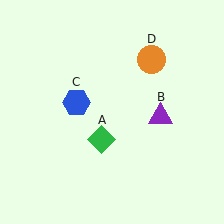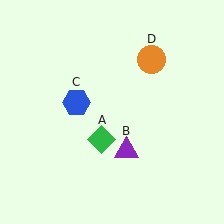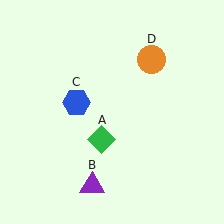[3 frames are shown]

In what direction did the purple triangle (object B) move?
The purple triangle (object B) moved down and to the left.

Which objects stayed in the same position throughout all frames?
Green diamond (object A) and blue hexagon (object C) and orange circle (object D) remained stationary.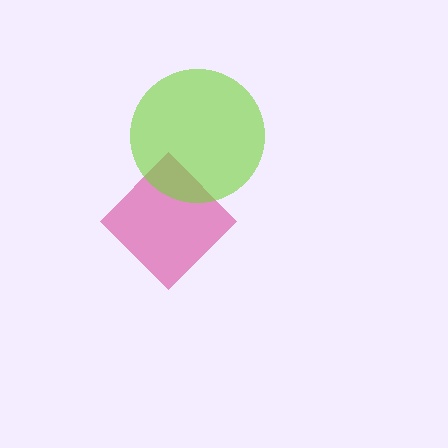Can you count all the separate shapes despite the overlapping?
Yes, there are 2 separate shapes.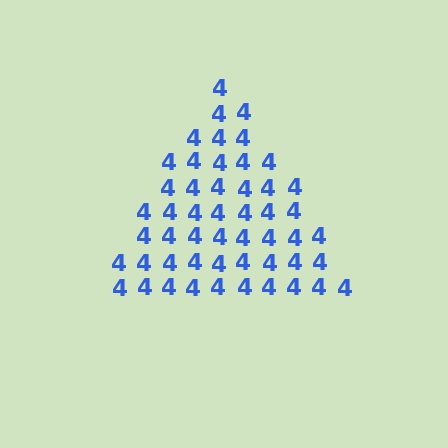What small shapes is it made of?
It is made of small digit 4's.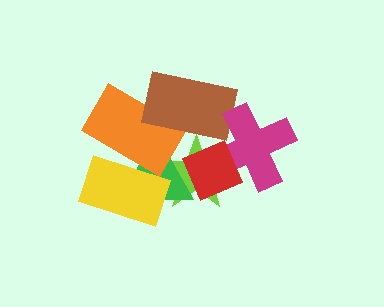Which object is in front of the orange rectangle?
The brown rectangle is in front of the orange rectangle.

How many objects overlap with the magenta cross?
3 objects overlap with the magenta cross.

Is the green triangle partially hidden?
Yes, it is partially covered by another shape.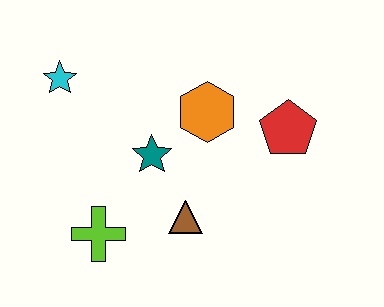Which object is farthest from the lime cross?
The red pentagon is farthest from the lime cross.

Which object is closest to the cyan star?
The teal star is closest to the cyan star.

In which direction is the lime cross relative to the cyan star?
The lime cross is below the cyan star.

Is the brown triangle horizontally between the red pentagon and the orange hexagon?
No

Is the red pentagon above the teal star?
Yes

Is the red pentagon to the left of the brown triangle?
No